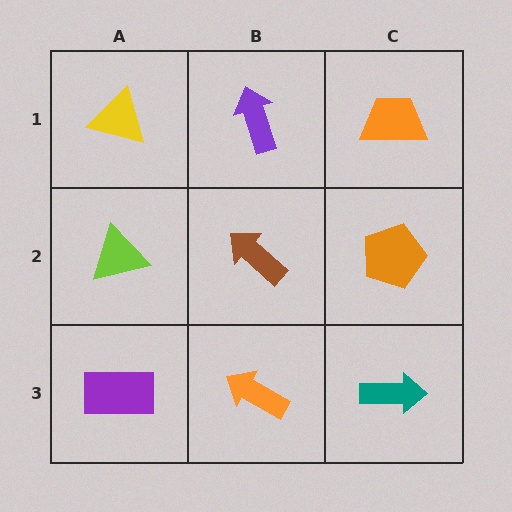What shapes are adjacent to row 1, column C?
An orange pentagon (row 2, column C), a purple arrow (row 1, column B).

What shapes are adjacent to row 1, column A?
A lime triangle (row 2, column A), a purple arrow (row 1, column B).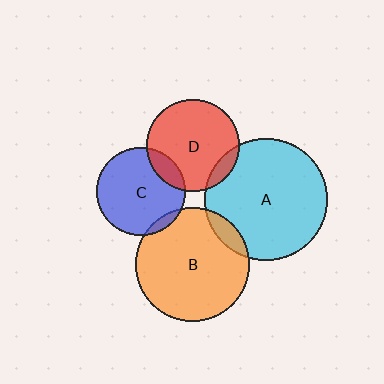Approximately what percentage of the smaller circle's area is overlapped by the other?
Approximately 10%.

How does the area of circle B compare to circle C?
Approximately 1.7 times.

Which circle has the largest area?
Circle A (cyan).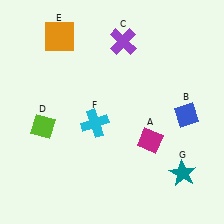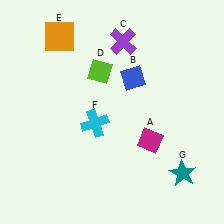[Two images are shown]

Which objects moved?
The objects that moved are: the blue diamond (B), the lime diamond (D).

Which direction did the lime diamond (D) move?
The lime diamond (D) moved right.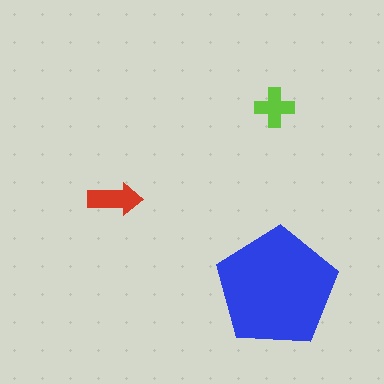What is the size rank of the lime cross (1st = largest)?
3rd.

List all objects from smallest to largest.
The lime cross, the red arrow, the blue pentagon.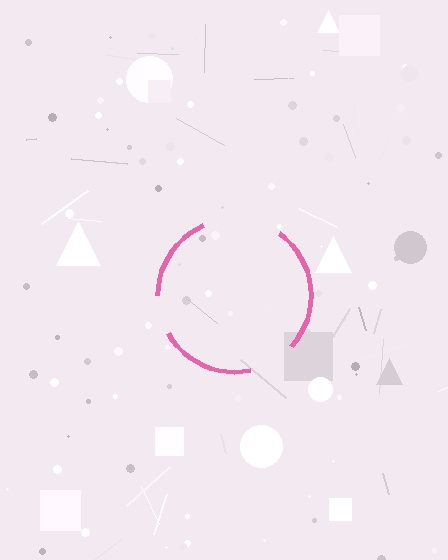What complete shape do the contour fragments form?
The contour fragments form a circle.